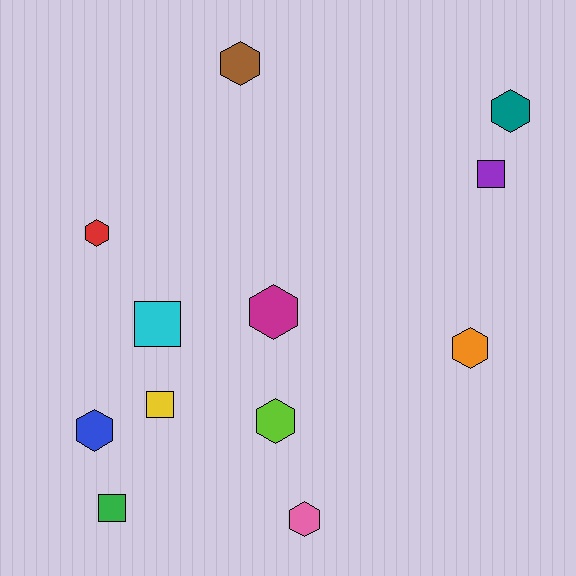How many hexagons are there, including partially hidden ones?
There are 8 hexagons.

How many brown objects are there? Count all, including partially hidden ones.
There is 1 brown object.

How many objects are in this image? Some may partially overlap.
There are 12 objects.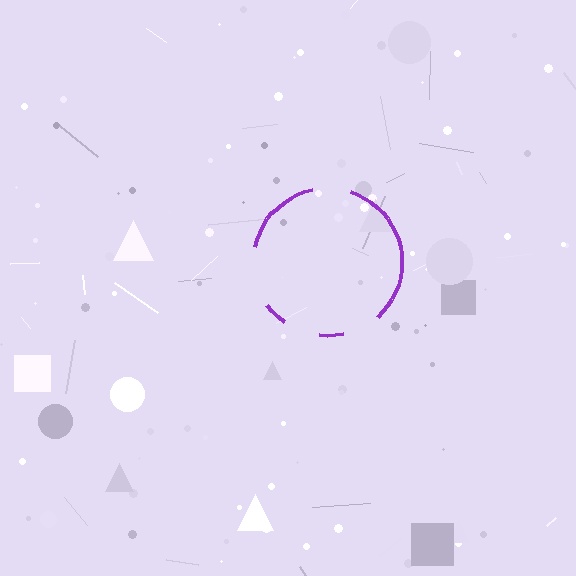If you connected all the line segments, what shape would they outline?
They would outline a circle.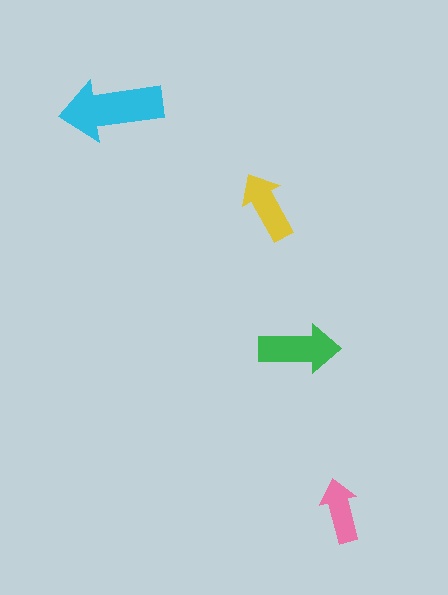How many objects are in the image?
There are 4 objects in the image.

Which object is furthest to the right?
The pink arrow is rightmost.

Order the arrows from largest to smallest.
the cyan one, the green one, the yellow one, the pink one.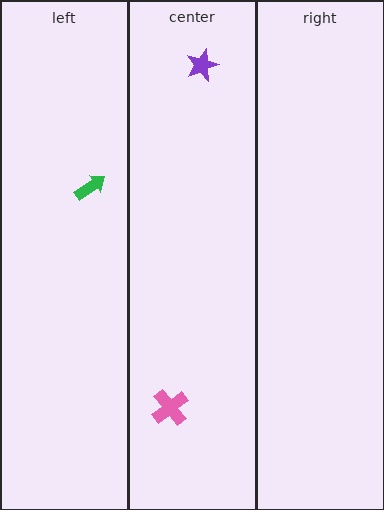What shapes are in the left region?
The green arrow.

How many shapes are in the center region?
2.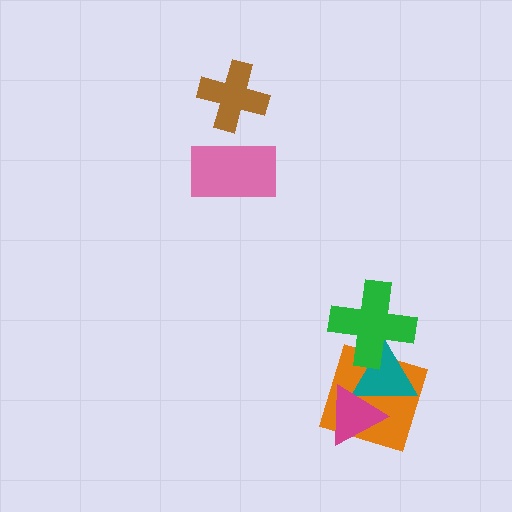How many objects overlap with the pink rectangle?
0 objects overlap with the pink rectangle.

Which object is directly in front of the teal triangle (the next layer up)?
The magenta triangle is directly in front of the teal triangle.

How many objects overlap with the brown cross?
0 objects overlap with the brown cross.